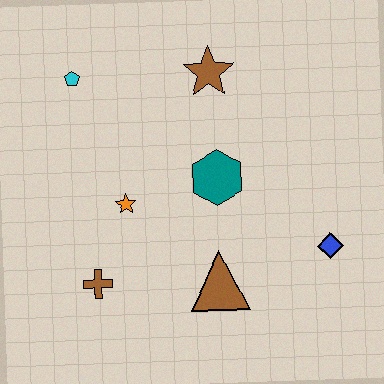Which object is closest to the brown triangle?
The teal hexagon is closest to the brown triangle.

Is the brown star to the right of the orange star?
Yes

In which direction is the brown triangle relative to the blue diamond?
The brown triangle is to the left of the blue diamond.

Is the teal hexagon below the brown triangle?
No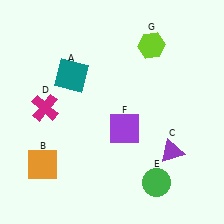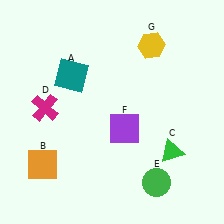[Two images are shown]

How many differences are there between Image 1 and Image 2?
There are 2 differences between the two images.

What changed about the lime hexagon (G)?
In Image 1, G is lime. In Image 2, it changed to yellow.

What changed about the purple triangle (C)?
In Image 1, C is purple. In Image 2, it changed to green.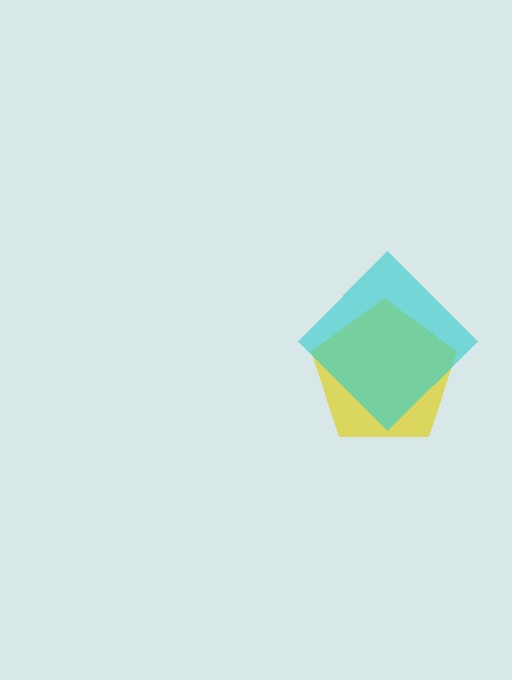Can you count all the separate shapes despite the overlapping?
Yes, there are 2 separate shapes.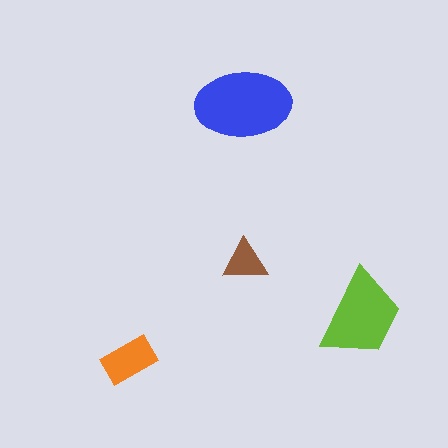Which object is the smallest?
The brown triangle.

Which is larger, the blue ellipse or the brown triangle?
The blue ellipse.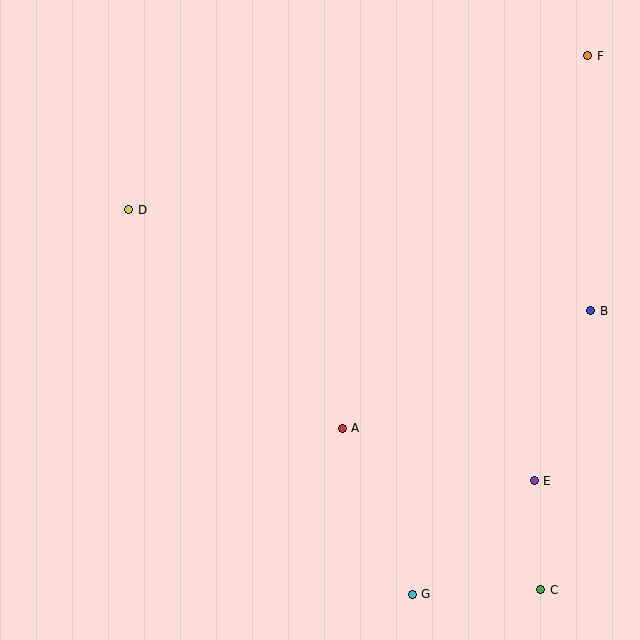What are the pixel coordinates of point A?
Point A is at (342, 428).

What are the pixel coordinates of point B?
Point B is at (591, 311).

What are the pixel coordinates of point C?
Point C is at (541, 590).